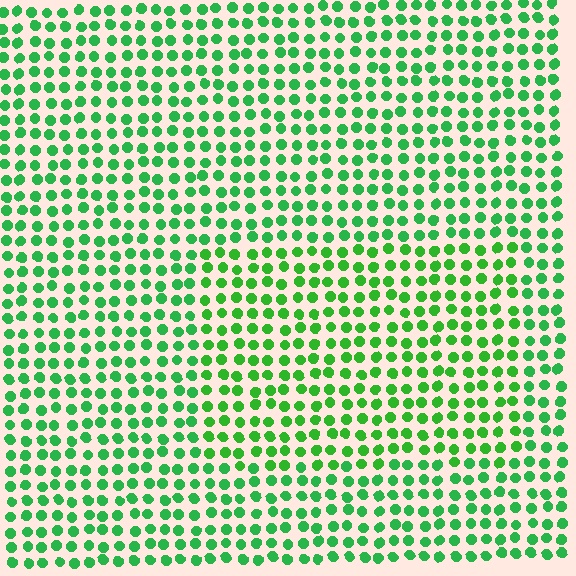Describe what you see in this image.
The image is filled with small green elements in a uniform arrangement. A rectangle-shaped region is visible where the elements are tinted to a slightly different hue, forming a subtle color boundary.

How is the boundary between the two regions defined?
The boundary is defined purely by a slight shift in hue (about 16 degrees). Spacing, size, and orientation are identical on both sides.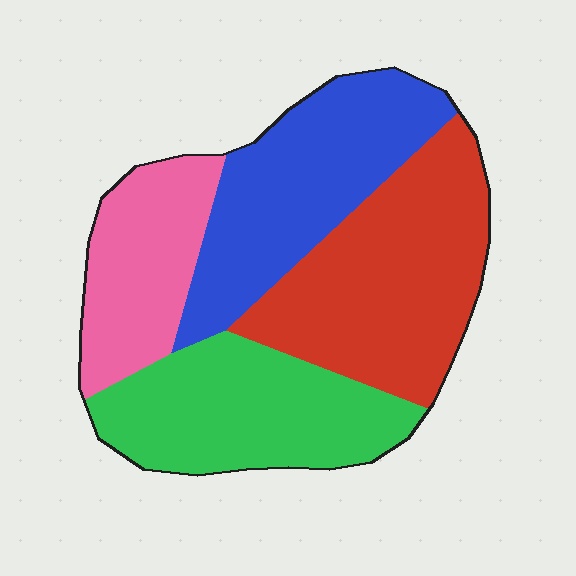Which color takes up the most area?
Red, at roughly 30%.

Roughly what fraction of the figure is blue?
Blue covers 26% of the figure.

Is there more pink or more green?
Green.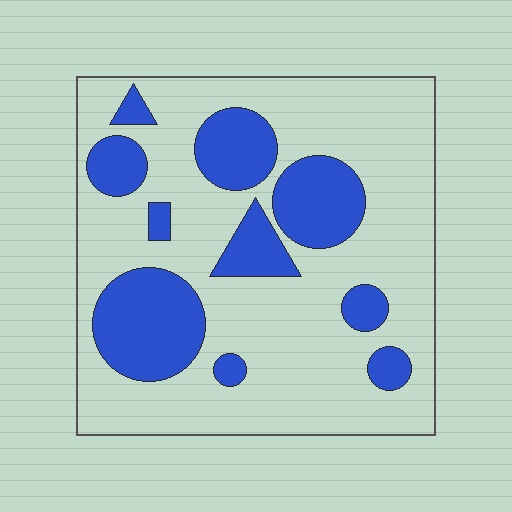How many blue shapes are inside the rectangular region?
10.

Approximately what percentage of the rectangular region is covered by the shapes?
Approximately 30%.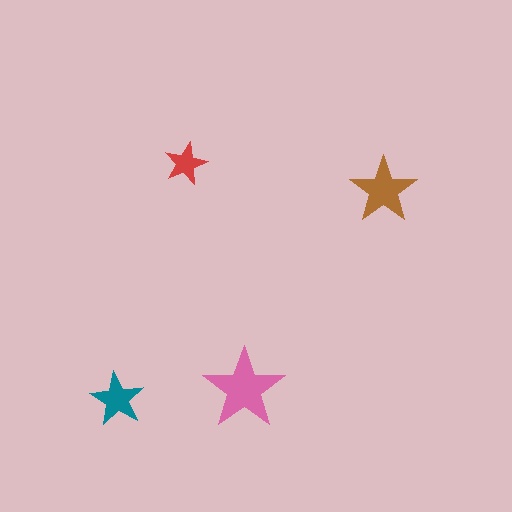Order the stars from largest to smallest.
the pink one, the brown one, the teal one, the red one.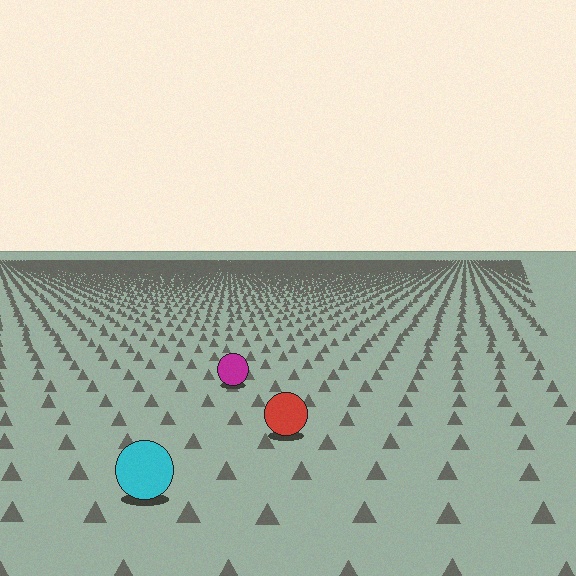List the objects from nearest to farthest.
From nearest to farthest: the cyan circle, the red circle, the magenta circle.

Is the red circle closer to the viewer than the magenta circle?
Yes. The red circle is closer — you can tell from the texture gradient: the ground texture is coarser near it.